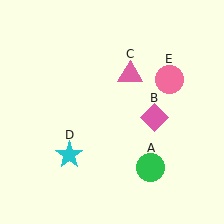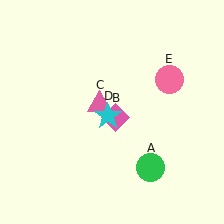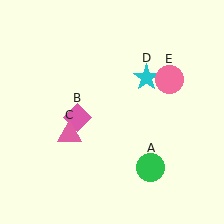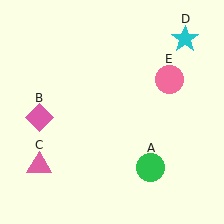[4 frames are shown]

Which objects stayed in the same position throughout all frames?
Green circle (object A) and pink circle (object E) remained stationary.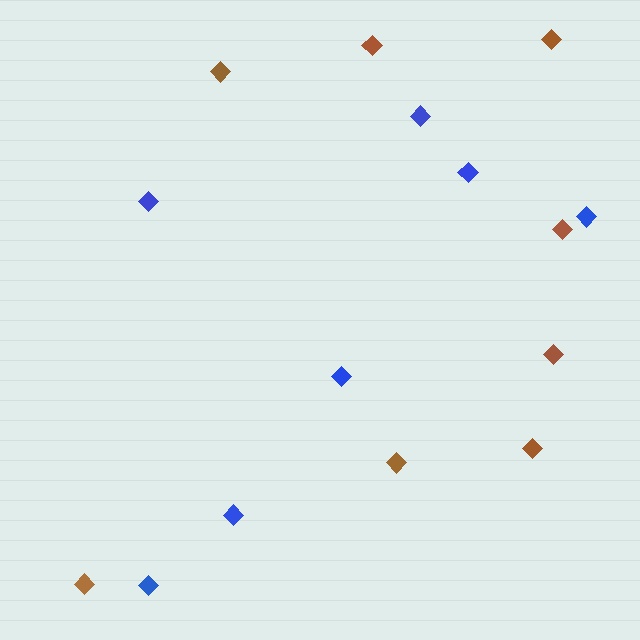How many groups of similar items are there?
There are 2 groups: one group of brown diamonds (8) and one group of blue diamonds (7).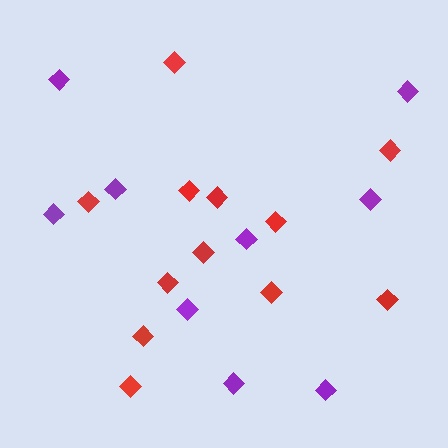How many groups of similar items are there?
There are 2 groups: one group of purple diamonds (9) and one group of red diamonds (12).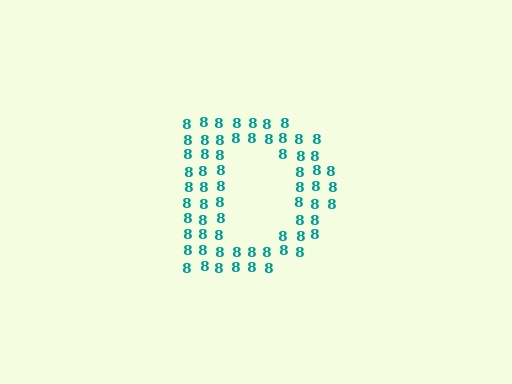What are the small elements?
The small elements are digit 8's.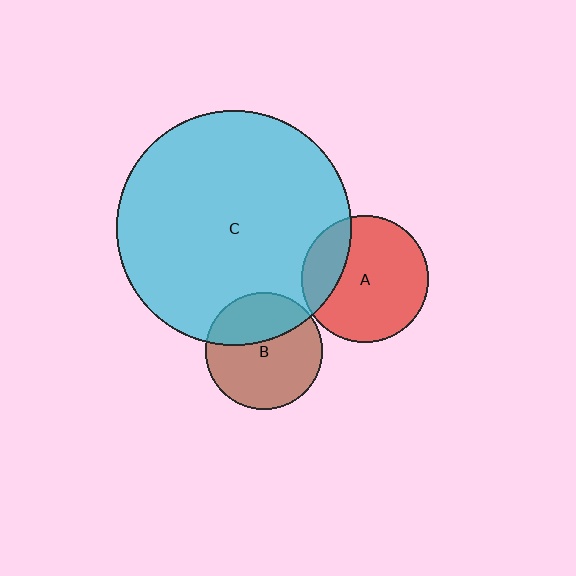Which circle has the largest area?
Circle C (cyan).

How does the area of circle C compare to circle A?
Approximately 3.4 times.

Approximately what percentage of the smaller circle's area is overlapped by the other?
Approximately 35%.